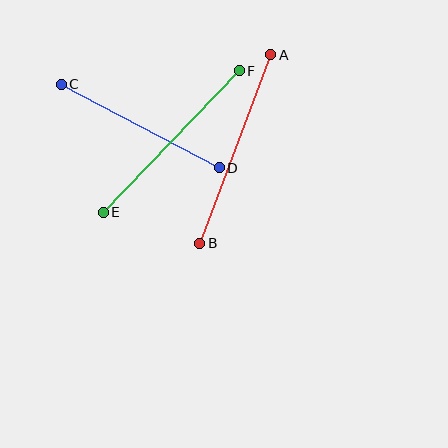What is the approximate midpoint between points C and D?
The midpoint is at approximately (140, 126) pixels.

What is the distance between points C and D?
The distance is approximately 179 pixels.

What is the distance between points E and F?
The distance is approximately 197 pixels.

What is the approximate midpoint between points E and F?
The midpoint is at approximately (171, 141) pixels.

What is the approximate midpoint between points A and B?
The midpoint is at approximately (235, 149) pixels.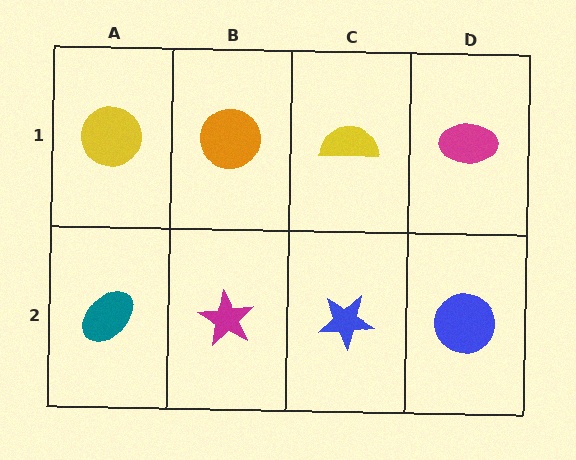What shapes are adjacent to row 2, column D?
A magenta ellipse (row 1, column D), a blue star (row 2, column C).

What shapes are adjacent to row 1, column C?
A blue star (row 2, column C), an orange circle (row 1, column B), a magenta ellipse (row 1, column D).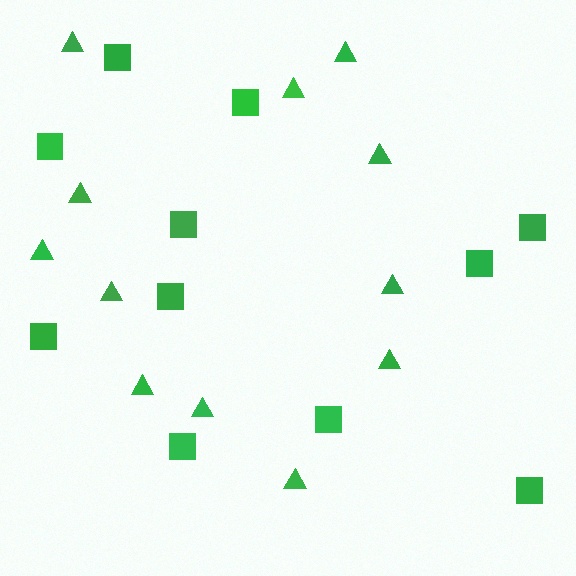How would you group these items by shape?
There are 2 groups: one group of triangles (12) and one group of squares (11).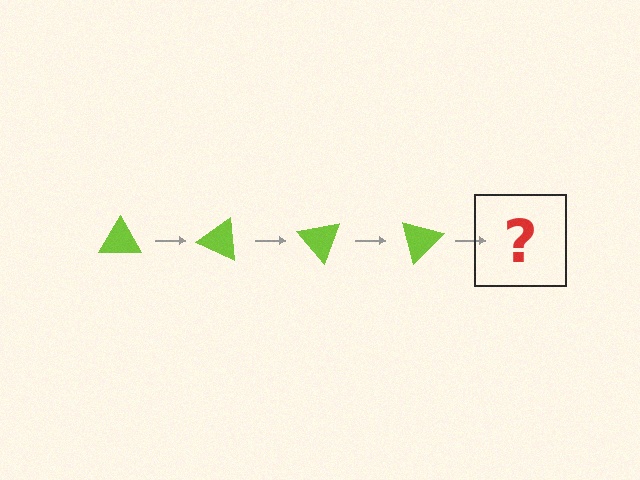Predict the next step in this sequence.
The next step is a lime triangle rotated 100 degrees.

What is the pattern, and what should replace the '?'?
The pattern is that the triangle rotates 25 degrees each step. The '?' should be a lime triangle rotated 100 degrees.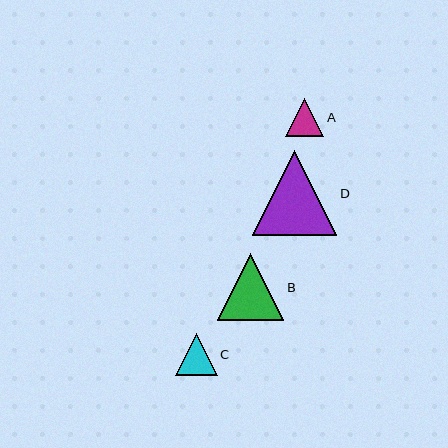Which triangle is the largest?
Triangle D is the largest with a size of approximately 84 pixels.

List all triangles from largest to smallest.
From largest to smallest: D, B, C, A.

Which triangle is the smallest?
Triangle A is the smallest with a size of approximately 38 pixels.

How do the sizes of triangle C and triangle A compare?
Triangle C and triangle A are approximately the same size.